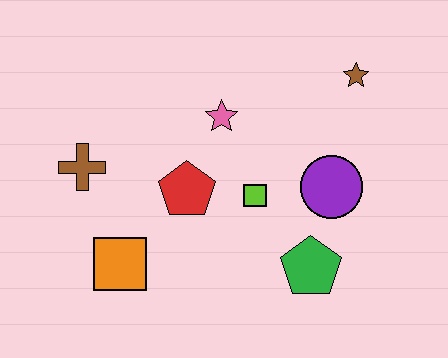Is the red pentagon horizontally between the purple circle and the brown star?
No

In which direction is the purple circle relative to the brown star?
The purple circle is below the brown star.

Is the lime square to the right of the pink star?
Yes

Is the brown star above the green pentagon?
Yes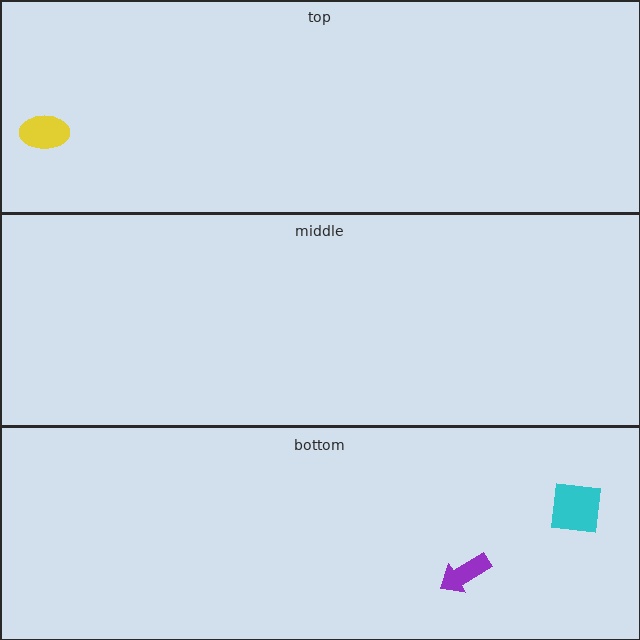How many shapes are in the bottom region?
2.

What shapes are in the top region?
The yellow ellipse.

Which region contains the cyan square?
The bottom region.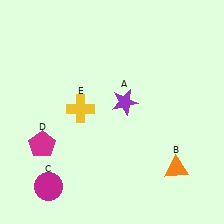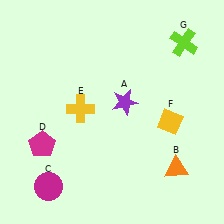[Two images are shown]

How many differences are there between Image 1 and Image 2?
There are 2 differences between the two images.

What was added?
A yellow diamond (F), a lime cross (G) were added in Image 2.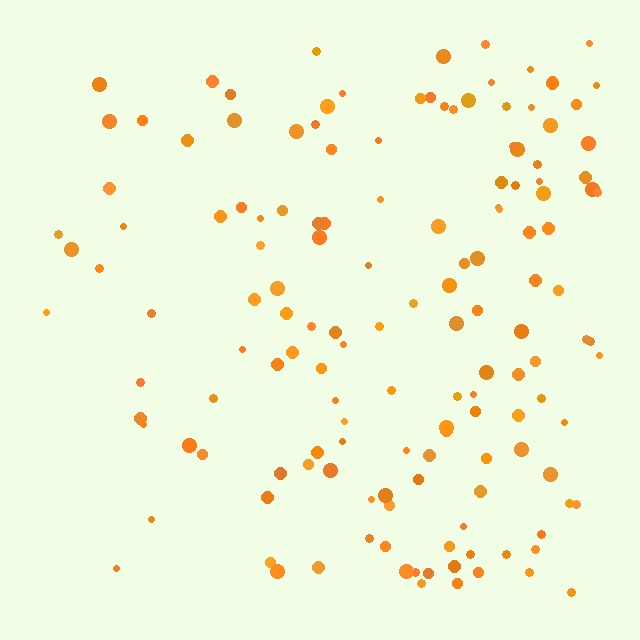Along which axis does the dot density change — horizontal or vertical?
Horizontal.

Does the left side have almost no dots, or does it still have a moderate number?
Still a moderate number, just noticeably fewer than the right.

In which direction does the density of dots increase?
From left to right, with the right side densest.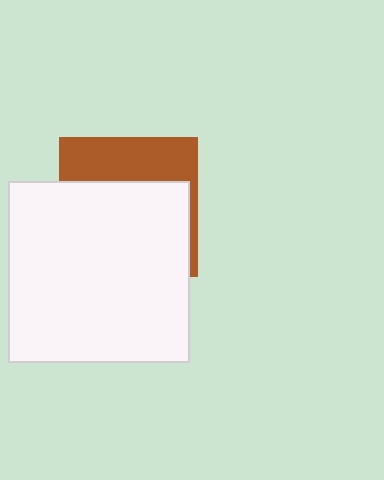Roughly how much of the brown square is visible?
A small part of it is visible (roughly 35%).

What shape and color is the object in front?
The object in front is a white square.